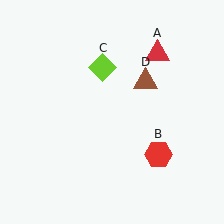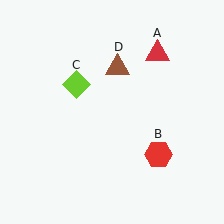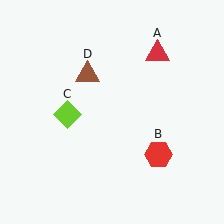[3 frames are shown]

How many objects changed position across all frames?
2 objects changed position: lime diamond (object C), brown triangle (object D).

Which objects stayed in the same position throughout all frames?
Red triangle (object A) and red hexagon (object B) remained stationary.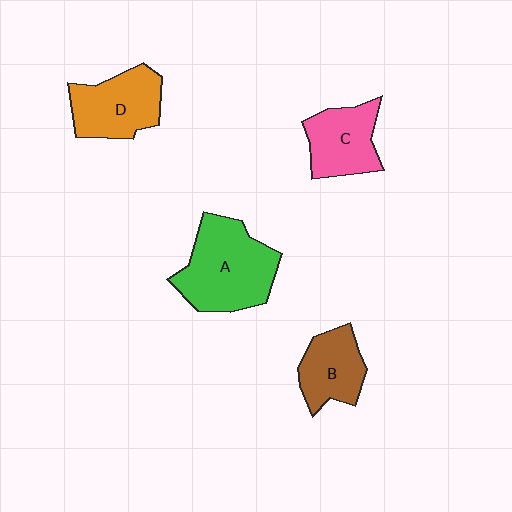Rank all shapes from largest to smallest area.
From largest to smallest: A (green), D (orange), C (pink), B (brown).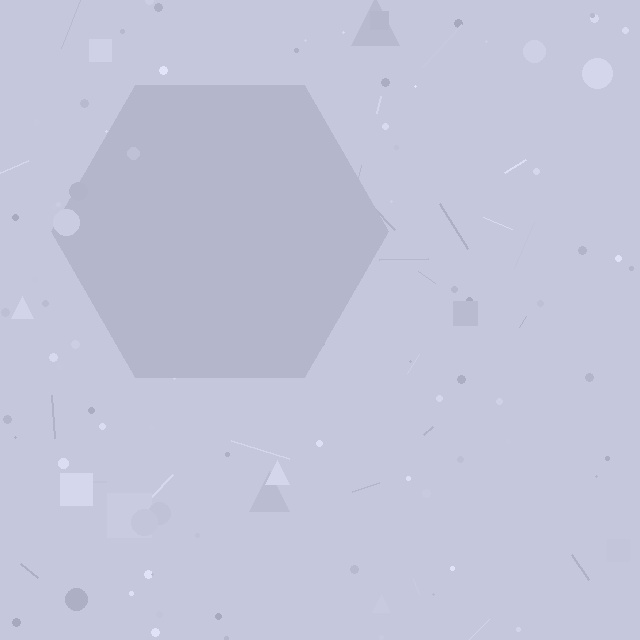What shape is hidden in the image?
A hexagon is hidden in the image.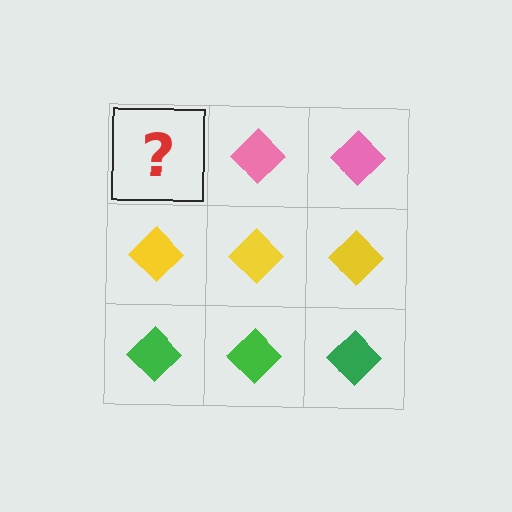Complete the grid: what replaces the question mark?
The question mark should be replaced with a pink diamond.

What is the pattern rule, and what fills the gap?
The rule is that each row has a consistent color. The gap should be filled with a pink diamond.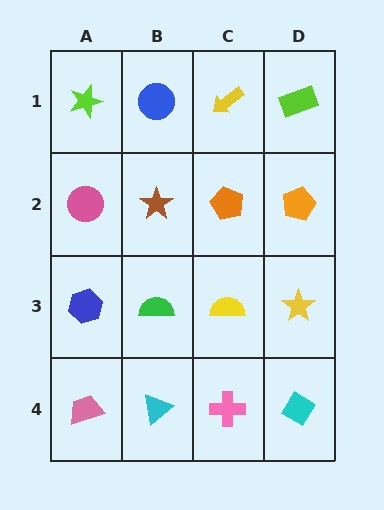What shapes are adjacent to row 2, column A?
A lime star (row 1, column A), a blue hexagon (row 3, column A), a brown star (row 2, column B).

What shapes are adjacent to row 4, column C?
A yellow semicircle (row 3, column C), a cyan triangle (row 4, column B), a cyan diamond (row 4, column D).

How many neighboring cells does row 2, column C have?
4.